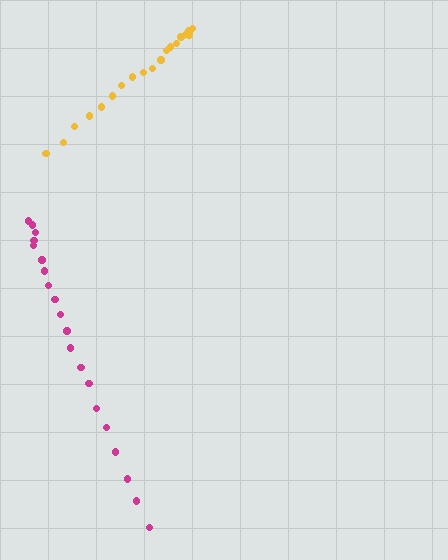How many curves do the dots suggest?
There are 2 distinct paths.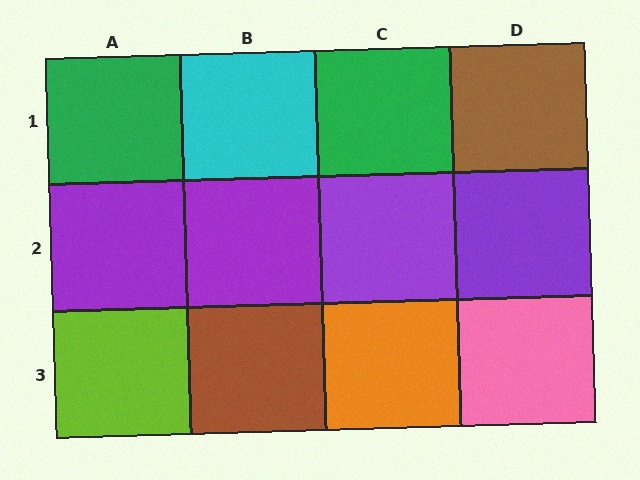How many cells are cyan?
1 cell is cyan.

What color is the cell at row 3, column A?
Lime.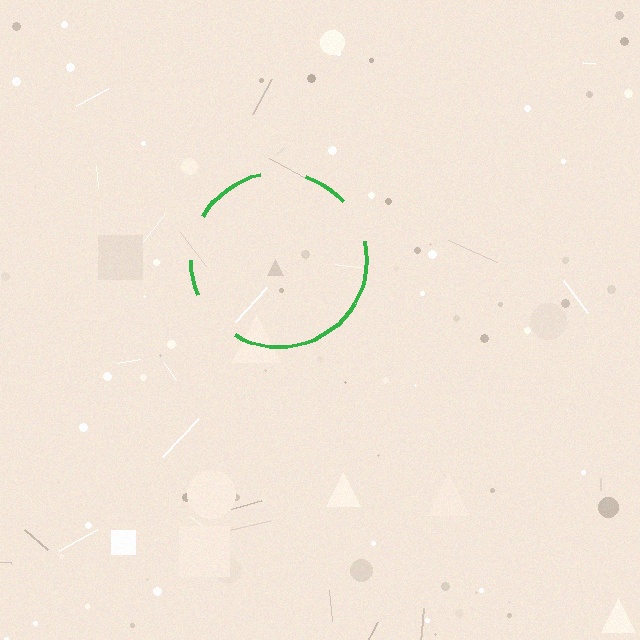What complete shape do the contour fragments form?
The contour fragments form a circle.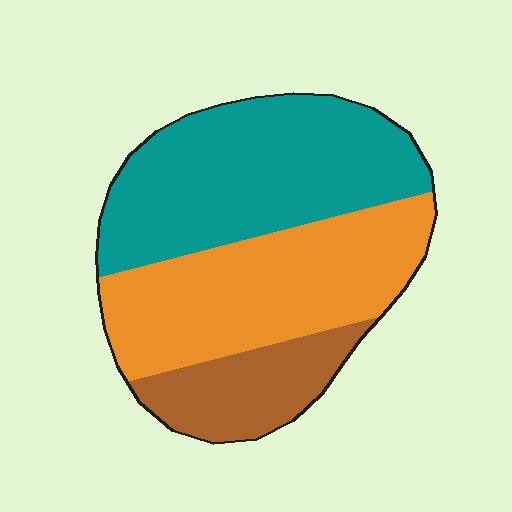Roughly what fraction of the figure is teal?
Teal covers 43% of the figure.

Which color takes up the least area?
Brown, at roughly 15%.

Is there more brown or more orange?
Orange.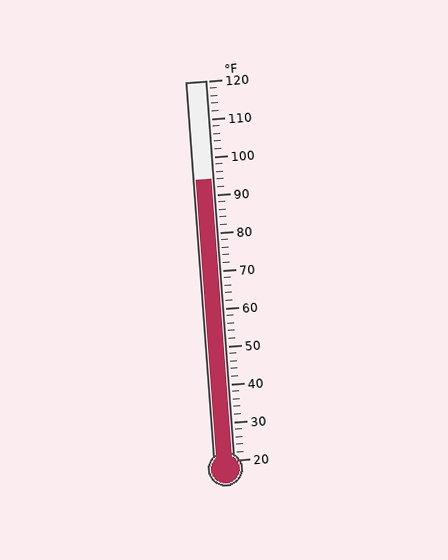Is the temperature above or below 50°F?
The temperature is above 50°F.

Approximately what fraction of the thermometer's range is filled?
The thermometer is filled to approximately 75% of its range.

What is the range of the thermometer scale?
The thermometer scale ranges from 20°F to 120°F.